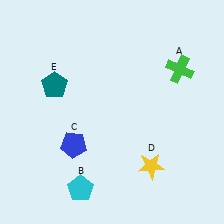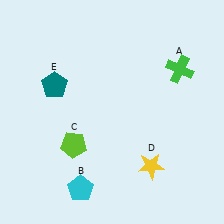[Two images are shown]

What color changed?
The pentagon (C) changed from blue in Image 1 to lime in Image 2.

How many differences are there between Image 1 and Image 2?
There is 1 difference between the two images.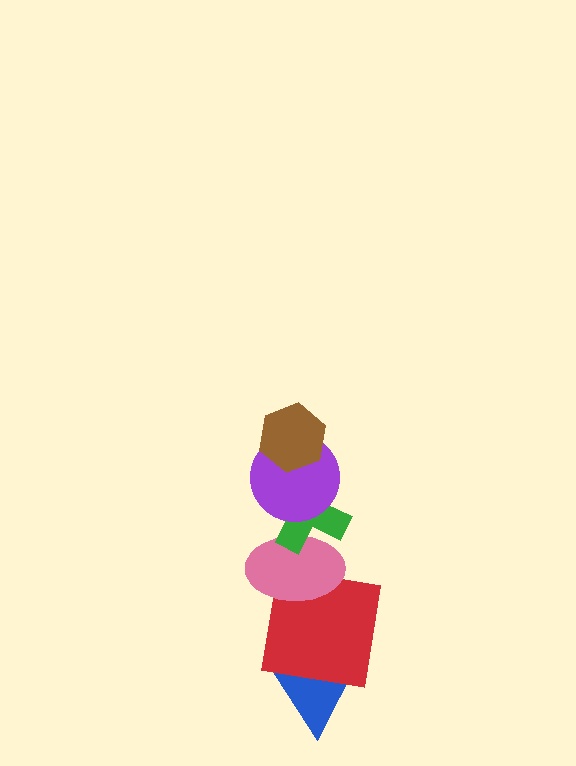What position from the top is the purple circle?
The purple circle is 2nd from the top.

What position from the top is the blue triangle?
The blue triangle is 6th from the top.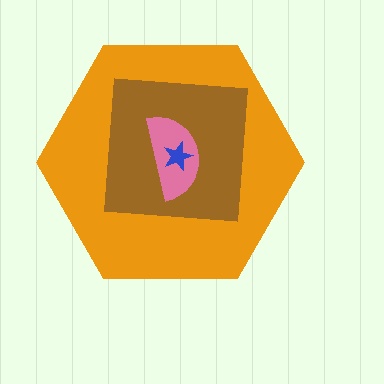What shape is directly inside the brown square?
The pink semicircle.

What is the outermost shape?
The orange hexagon.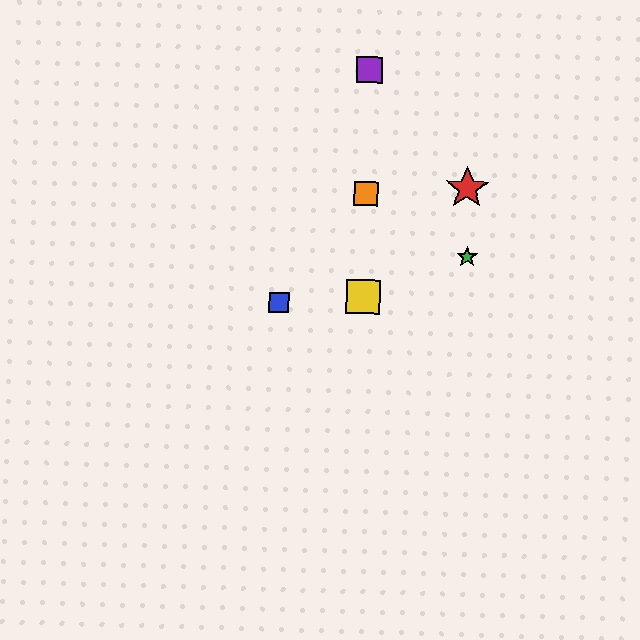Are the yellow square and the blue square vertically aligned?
No, the yellow square is at x≈363 and the blue square is at x≈279.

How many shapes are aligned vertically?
3 shapes (the yellow square, the purple square, the orange square) are aligned vertically.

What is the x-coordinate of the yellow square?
The yellow square is at x≈363.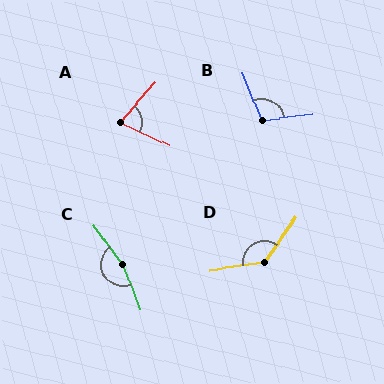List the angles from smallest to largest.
A (73°), B (105°), D (135°), C (164°).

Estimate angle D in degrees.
Approximately 135 degrees.